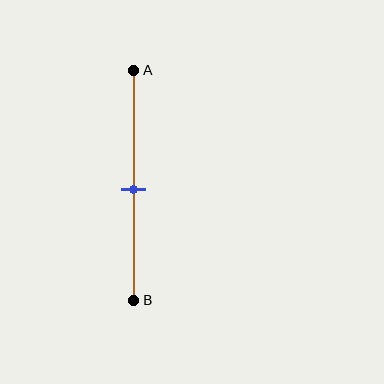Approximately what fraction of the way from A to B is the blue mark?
The blue mark is approximately 50% of the way from A to B.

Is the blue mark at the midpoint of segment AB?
Yes, the mark is approximately at the midpoint.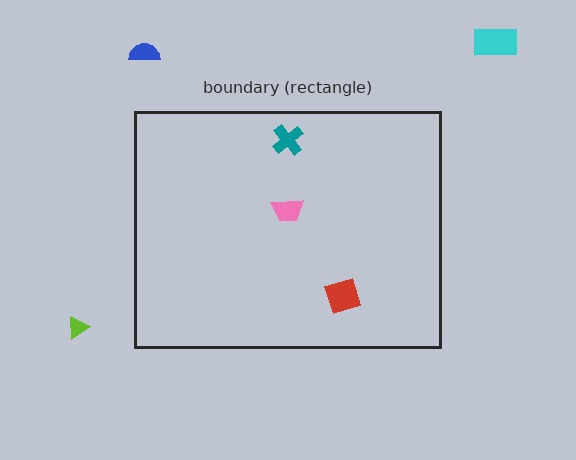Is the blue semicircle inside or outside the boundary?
Outside.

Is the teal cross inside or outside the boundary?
Inside.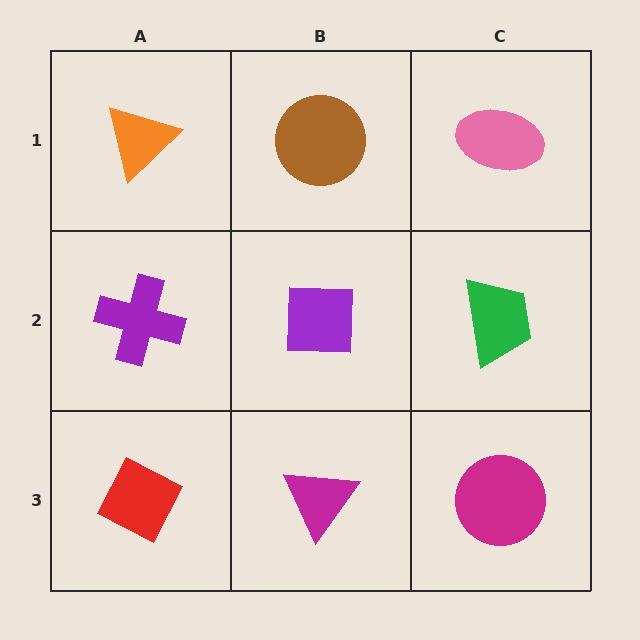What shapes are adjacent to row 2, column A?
An orange triangle (row 1, column A), a red diamond (row 3, column A), a purple square (row 2, column B).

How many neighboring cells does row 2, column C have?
3.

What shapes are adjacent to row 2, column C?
A pink ellipse (row 1, column C), a magenta circle (row 3, column C), a purple square (row 2, column B).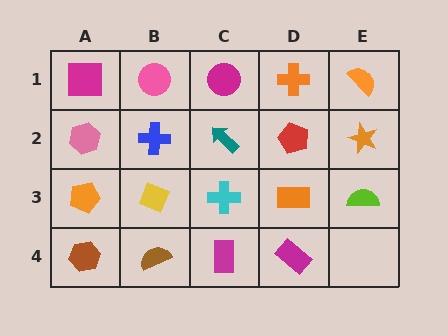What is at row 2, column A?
A pink hexagon.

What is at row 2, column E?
An orange star.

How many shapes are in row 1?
5 shapes.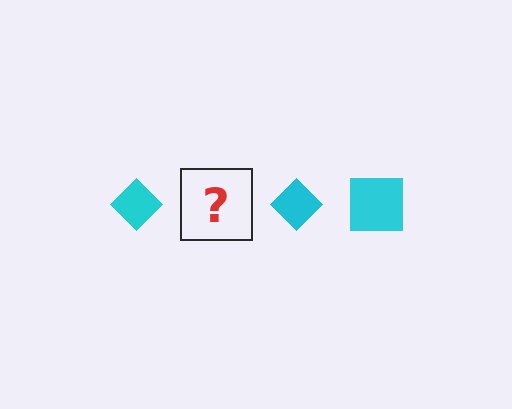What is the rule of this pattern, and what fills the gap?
The rule is that the pattern cycles through diamond, square shapes in cyan. The gap should be filled with a cyan square.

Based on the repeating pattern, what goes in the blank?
The blank should be a cyan square.